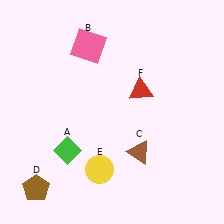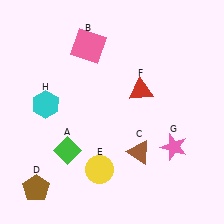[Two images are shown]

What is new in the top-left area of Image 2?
A cyan hexagon (H) was added in the top-left area of Image 2.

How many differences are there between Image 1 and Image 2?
There are 2 differences between the two images.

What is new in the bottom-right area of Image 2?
A pink star (G) was added in the bottom-right area of Image 2.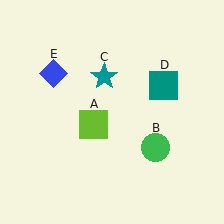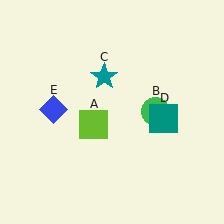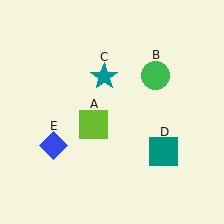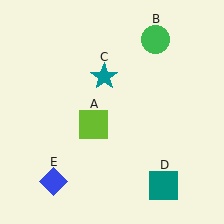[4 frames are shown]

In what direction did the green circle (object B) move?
The green circle (object B) moved up.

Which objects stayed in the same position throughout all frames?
Lime square (object A) and teal star (object C) remained stationary.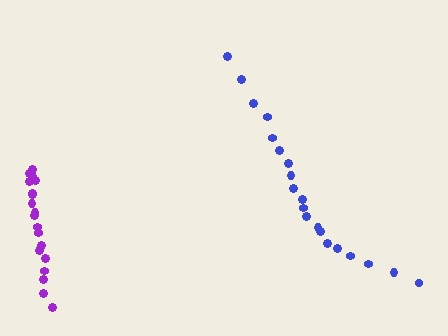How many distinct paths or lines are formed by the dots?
There are 2 distinct paths.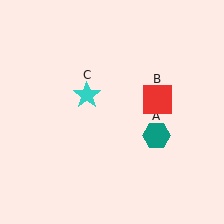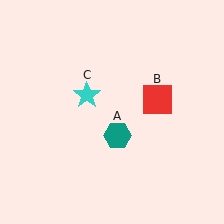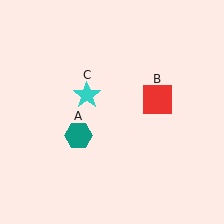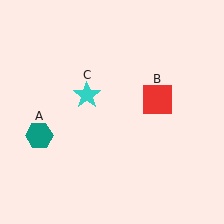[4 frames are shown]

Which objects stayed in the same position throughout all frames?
Red square (object B) and cyan star (object C) remained stationary.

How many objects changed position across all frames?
1 object changed position: teal hexagon (object A).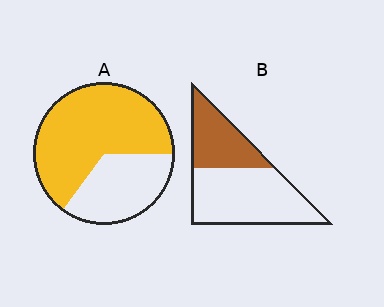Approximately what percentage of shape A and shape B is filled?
A is approximately 65% and B is approximately 35%.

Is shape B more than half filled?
No.